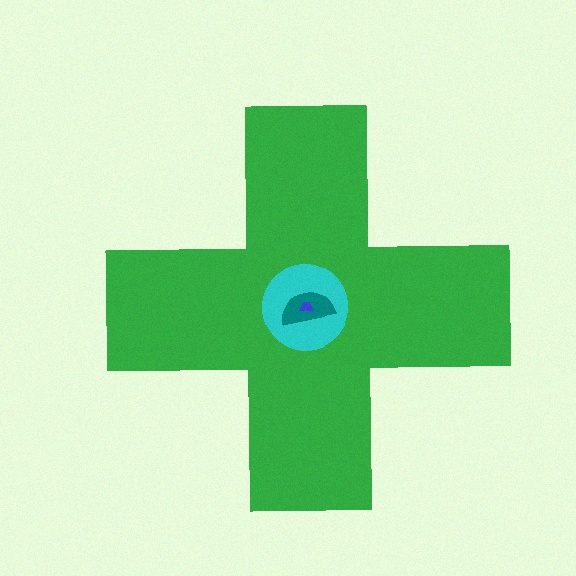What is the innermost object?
The blue trapezoid.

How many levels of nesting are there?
4.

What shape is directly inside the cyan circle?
The teal semicircle.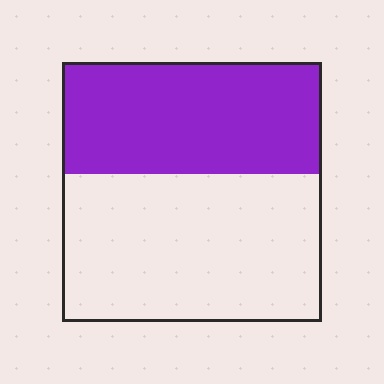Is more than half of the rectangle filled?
No.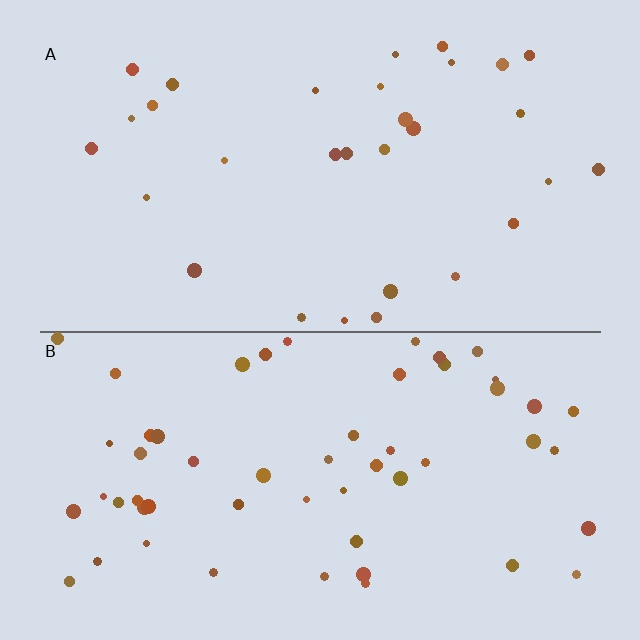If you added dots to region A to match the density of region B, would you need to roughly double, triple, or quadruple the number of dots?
Approximately double.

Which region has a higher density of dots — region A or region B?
B (the bottom).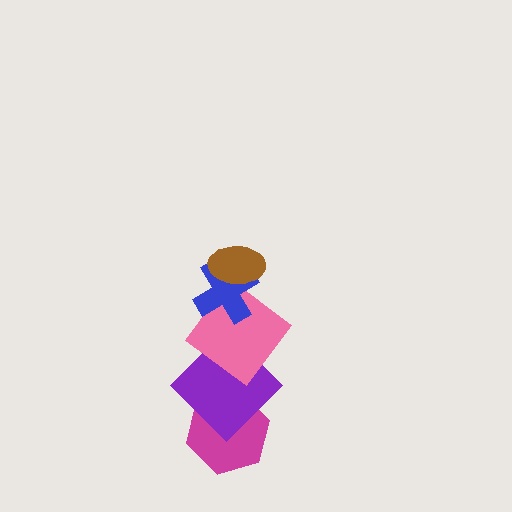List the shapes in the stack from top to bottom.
From top to bottom: the brown ellipse, the blue cross, the pink diamond, the purple diamond, the magenta hexagon.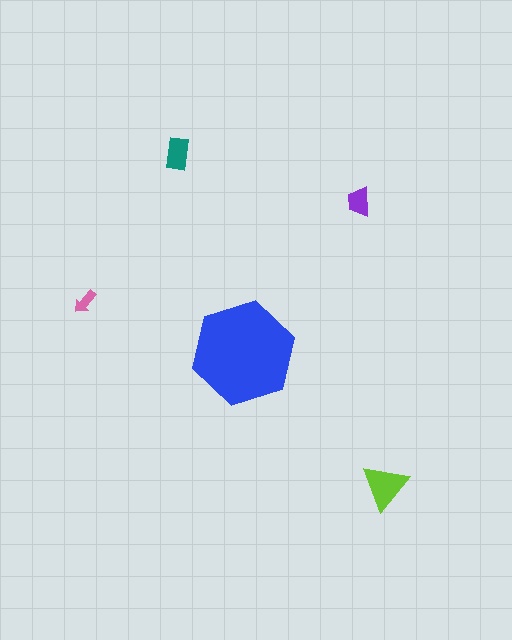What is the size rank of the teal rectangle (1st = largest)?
3rd.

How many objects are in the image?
There are 5 objects in the image.